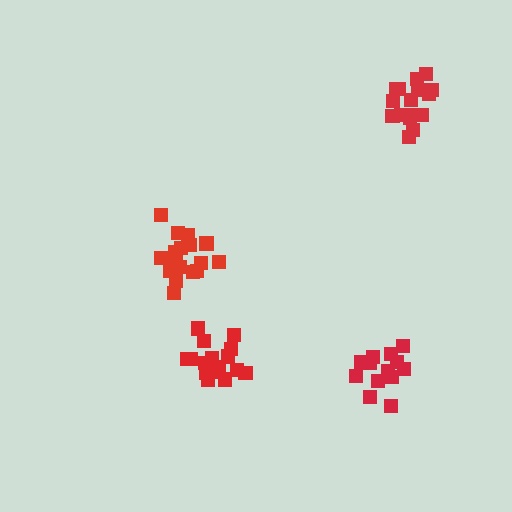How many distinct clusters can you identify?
There are 4 distinct clusters.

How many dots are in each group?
Group 1: 18 dots, Group 2: 16 dots, Group 3: 13 dots, Group 4: 19 dots (66 total).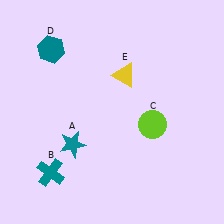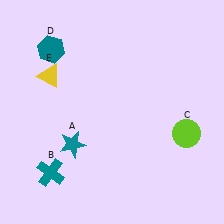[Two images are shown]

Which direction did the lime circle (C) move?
The lime circle (C) moved right.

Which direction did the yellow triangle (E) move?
The yellow triangle (E) moved left.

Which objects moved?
The objects that moved are: the lime circle (C), the yellow triangle (E).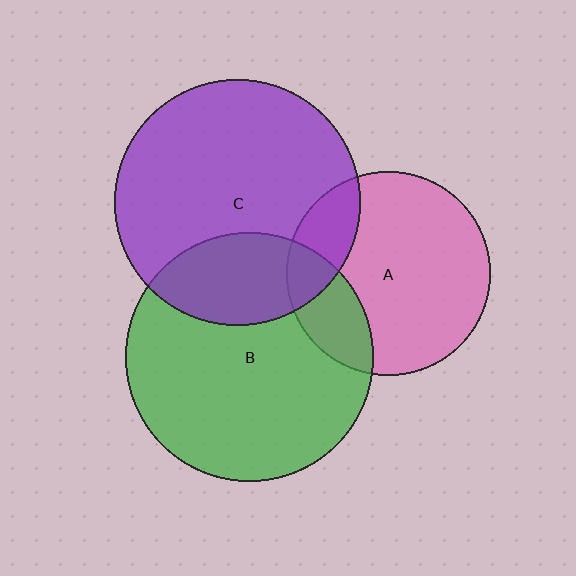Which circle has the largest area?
Circle B (green).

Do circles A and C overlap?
Yes.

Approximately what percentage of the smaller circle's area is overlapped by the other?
Approximately 20%.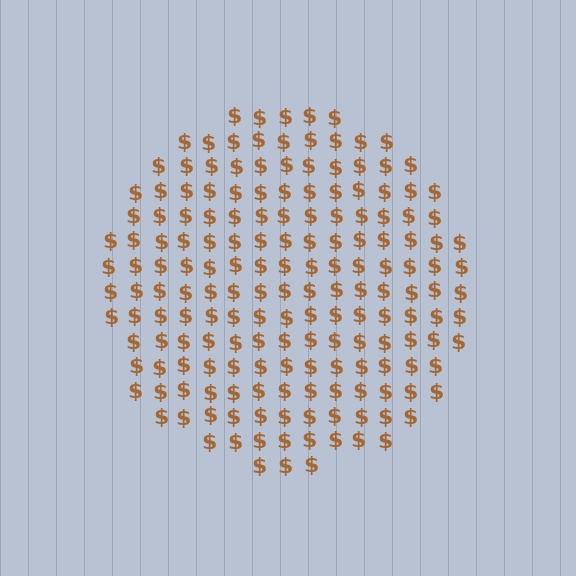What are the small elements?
The small elements are dollar signs.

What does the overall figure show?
The overall figure shows a circle.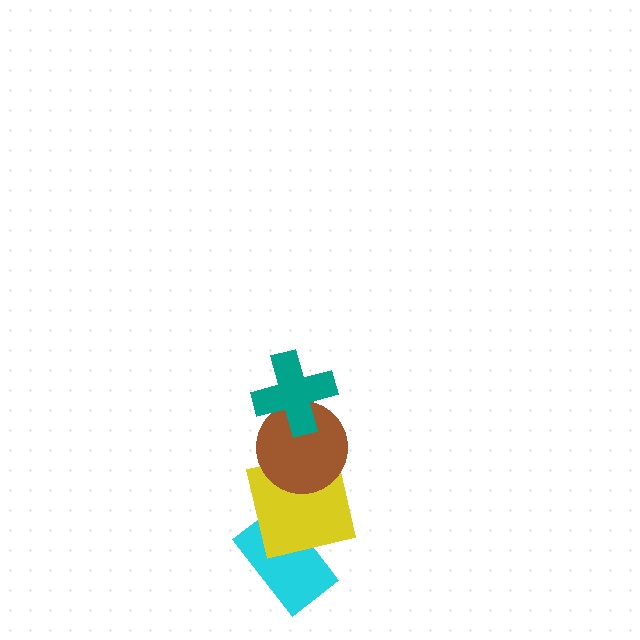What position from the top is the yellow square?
The yellow square is 3rd from the top.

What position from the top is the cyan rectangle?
The cyan rectangle is 4th from the top.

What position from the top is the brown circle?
The brown circle is 2nd from the top.